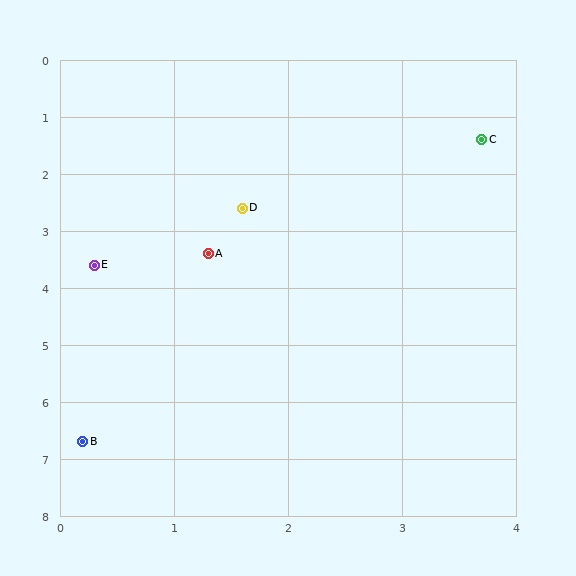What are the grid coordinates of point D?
Point D is at approximately (1.6, 2.6).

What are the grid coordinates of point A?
Point A is at approximately (1.3, 3.4).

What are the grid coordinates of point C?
Point C is at approximately (3.7, 1.4).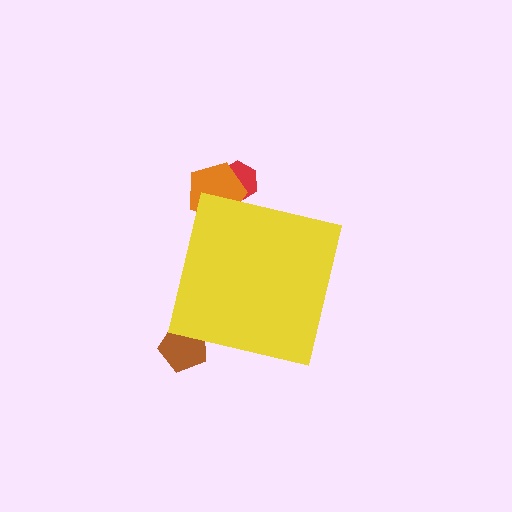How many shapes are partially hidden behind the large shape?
3 shapes are partially hidden.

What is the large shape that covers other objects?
A yellow square.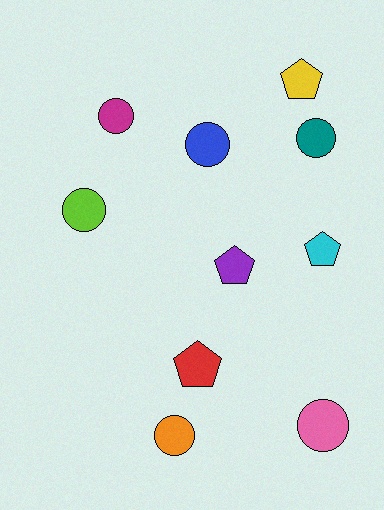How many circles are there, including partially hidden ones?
There are 6 circles.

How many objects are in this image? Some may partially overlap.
There are 10 objects.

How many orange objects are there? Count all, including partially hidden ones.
There is 1 orange object.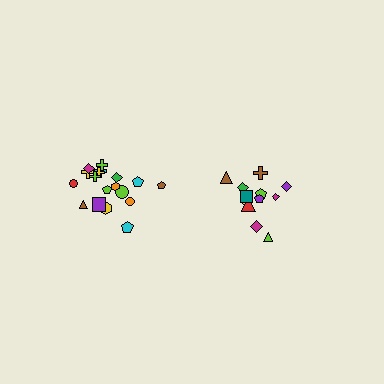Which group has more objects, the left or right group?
The left group.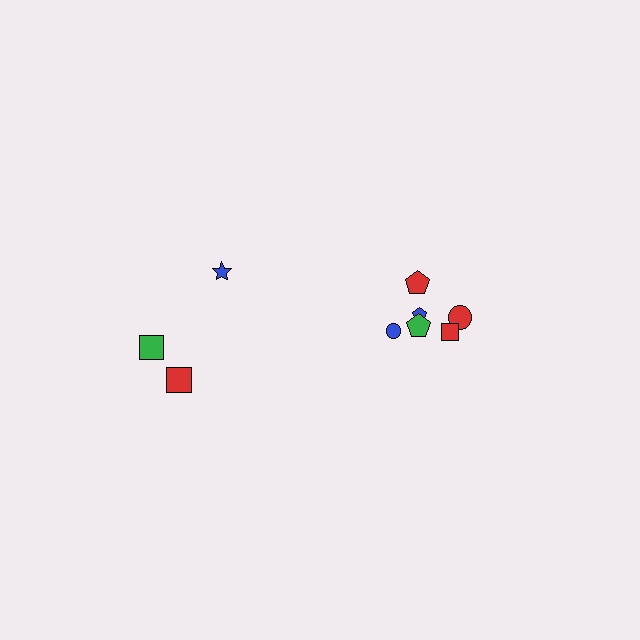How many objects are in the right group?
There are 6 objects.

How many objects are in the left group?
There are 3 objects.